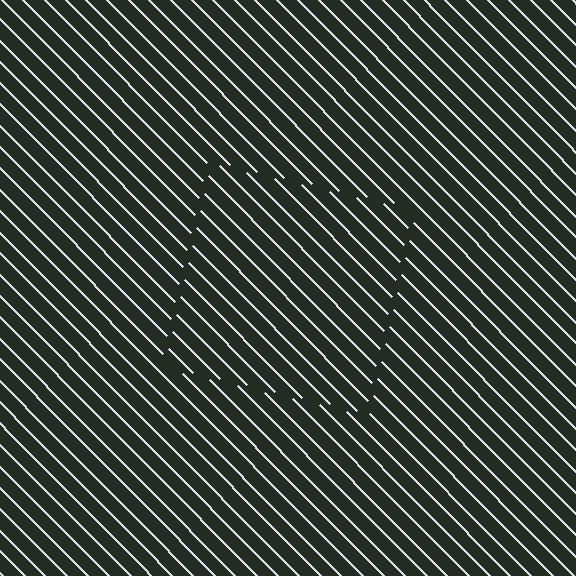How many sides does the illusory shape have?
4 sides — the line-ends trace a square.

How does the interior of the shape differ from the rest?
The interior of the shape contains the same grating, shifted by half a period — the contour is defined by the phase discontinuity where line-ends from the inner and outer gratings abut.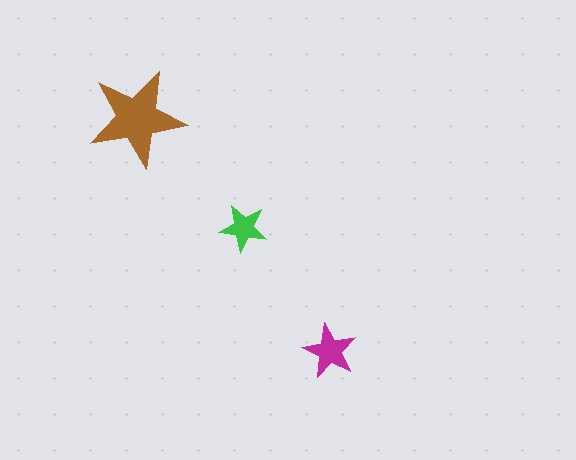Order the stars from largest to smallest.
the brown one, the magenta one, the green one.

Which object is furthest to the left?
The brown star is leftmost.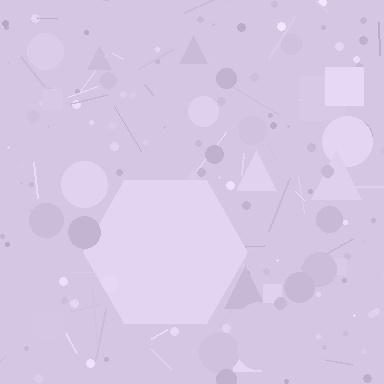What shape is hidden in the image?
A hexagon is hidden in the image.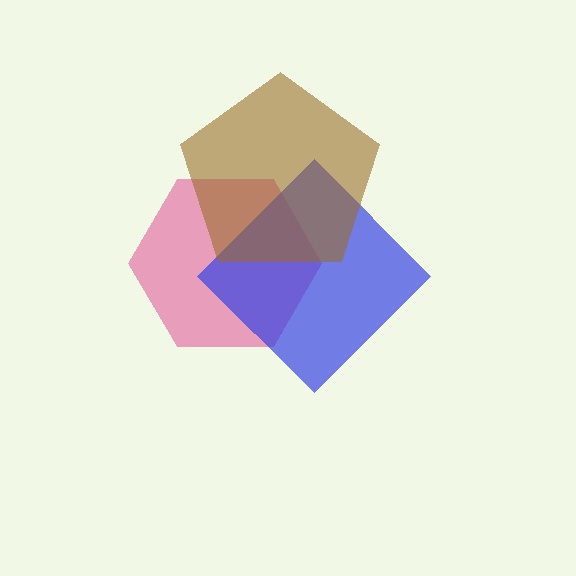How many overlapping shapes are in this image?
There are 3 overlapping shapes in the image.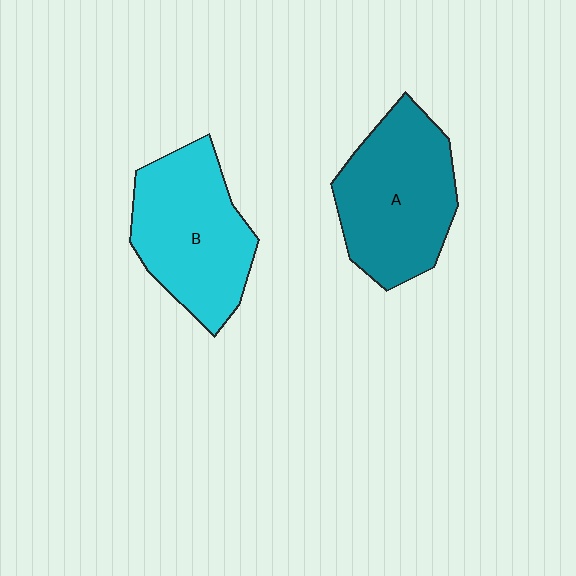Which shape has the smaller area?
Shape B (cyan).